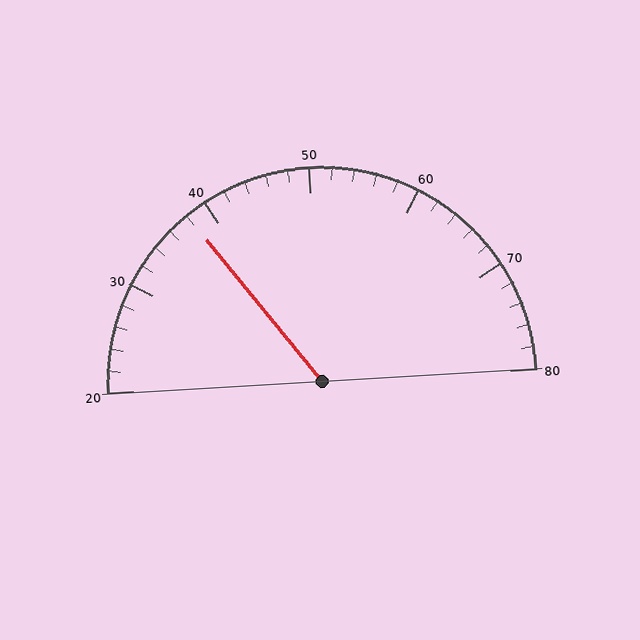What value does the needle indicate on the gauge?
The needle indicates approximately 38.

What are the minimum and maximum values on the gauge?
The gauge ranges from 20 to 80.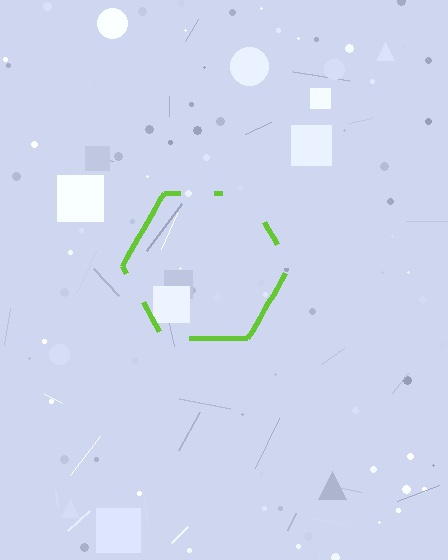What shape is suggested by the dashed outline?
The dashed outline suggests a hexagon.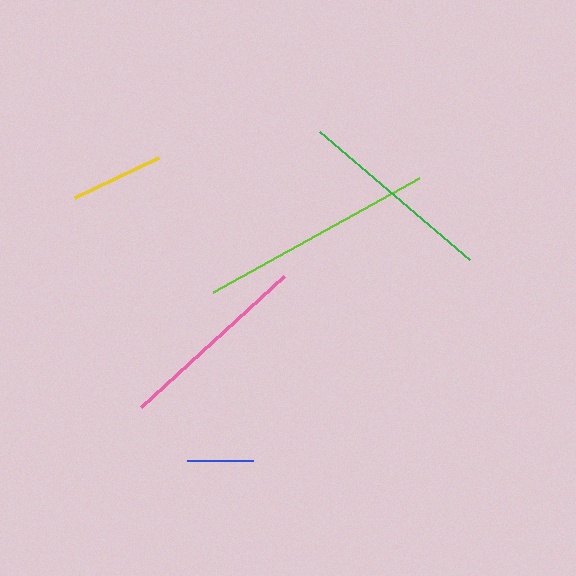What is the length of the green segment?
The green segment is approximately 197 pixels long.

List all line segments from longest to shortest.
From longest to shortest: lime, green, pink, yellow, blue.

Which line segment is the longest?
The lime line is the longest at approximately 236 pixels.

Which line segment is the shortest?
The blue line is the shortest at approximately 66 pixels.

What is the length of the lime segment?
The lime segment is approximately 236 pixels long.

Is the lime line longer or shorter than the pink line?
The lime line is longer than the pink line.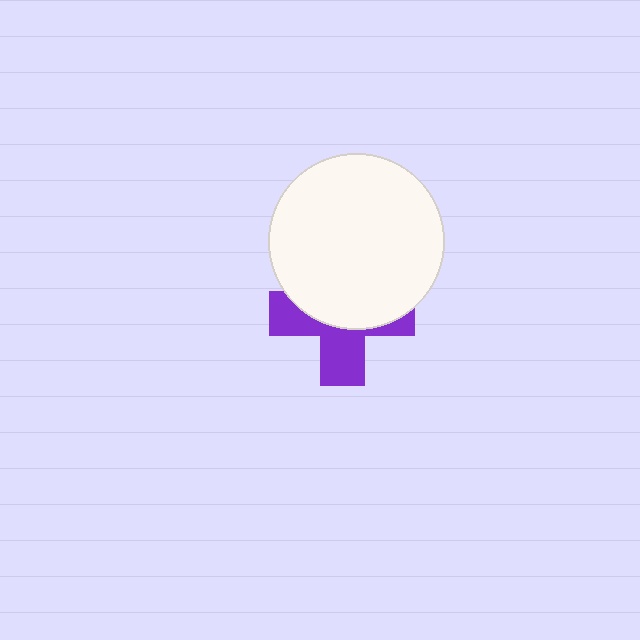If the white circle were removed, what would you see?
You would see the complete purple cross.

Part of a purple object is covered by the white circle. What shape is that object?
It is a cross.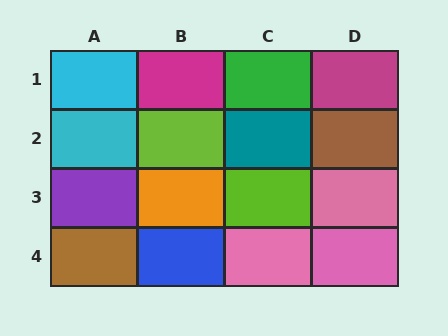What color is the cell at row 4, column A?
Brown.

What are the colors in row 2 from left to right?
Cyan, lime, teal, brown.